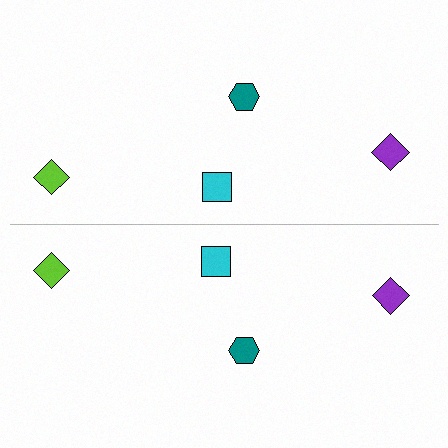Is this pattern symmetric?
Yes, this pattern has bilateral (reflection) symmetry.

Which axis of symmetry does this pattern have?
The pattern has a horizontal axis of symmetry running through the center of the image.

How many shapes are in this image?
There are 8 shapes in this image.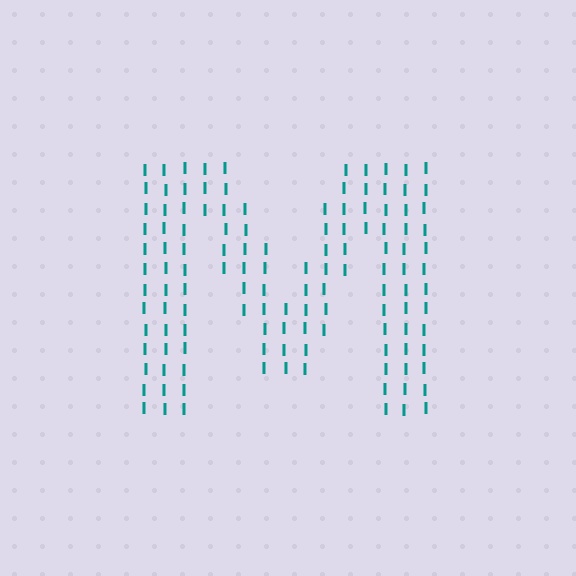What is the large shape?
The large shape is the letter M.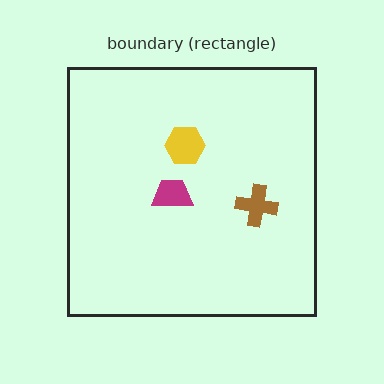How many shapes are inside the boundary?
3 inside, 0 outside.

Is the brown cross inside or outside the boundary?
Inside.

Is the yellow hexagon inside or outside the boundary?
Inside.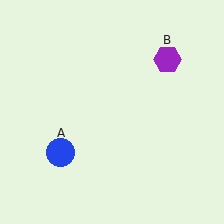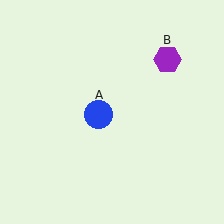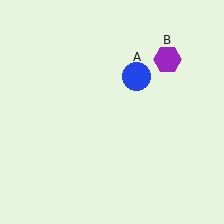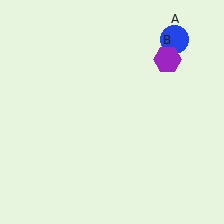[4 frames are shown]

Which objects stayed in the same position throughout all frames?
Purple hexagon (object B) remained stationary.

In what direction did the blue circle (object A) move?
The blue circle (object A) moved up and to the right.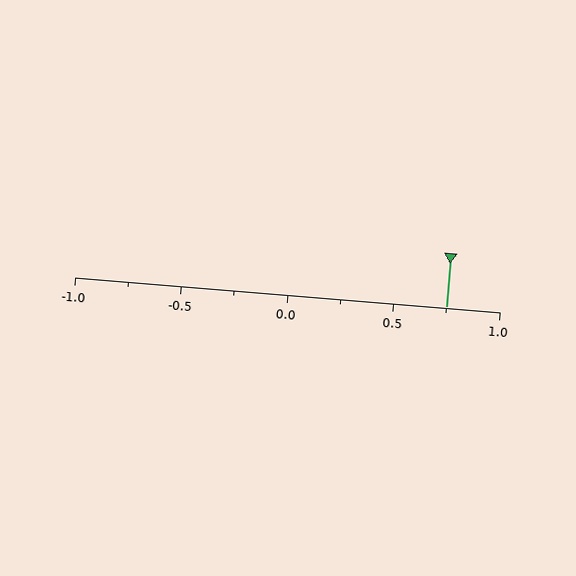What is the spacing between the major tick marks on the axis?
The major ticks are spaced 0.5 apart.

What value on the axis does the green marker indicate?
The marker indicates approximately 0.75.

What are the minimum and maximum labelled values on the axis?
The axis runs from -1.0 to 1.0.